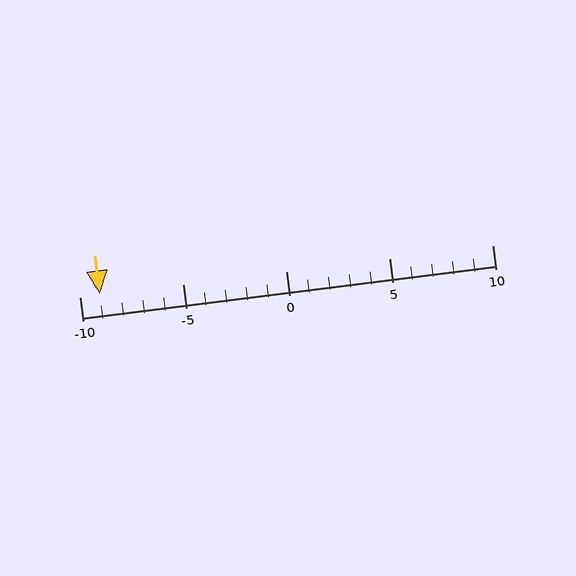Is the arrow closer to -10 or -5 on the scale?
The arrow is closer to -10.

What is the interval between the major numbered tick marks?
The major tick marks are spaced 5 units apart.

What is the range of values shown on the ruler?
The ruler shows values from -10 to 10.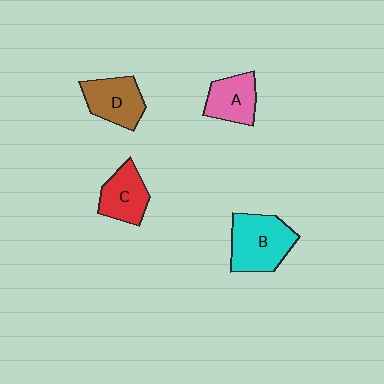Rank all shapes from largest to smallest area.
From largest to smallest: B (cyan), D (brown), C (red), A (pink).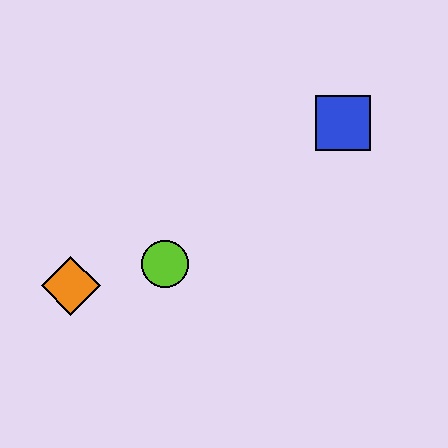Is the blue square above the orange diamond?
Yes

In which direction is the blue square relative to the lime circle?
The blue square is to the right of the lime circle.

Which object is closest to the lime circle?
The orange diamond is closest to the lime circle.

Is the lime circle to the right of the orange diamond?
Yes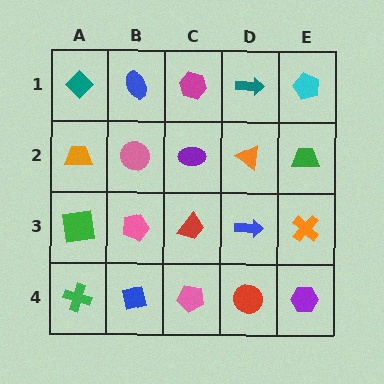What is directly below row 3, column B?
A blue square.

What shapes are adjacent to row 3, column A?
An orange trapezoid (row 2, column A), a green cross (row 4, column A), a pink pentagon (row 3, column B).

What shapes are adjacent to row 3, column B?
A pink circle (row 2, column B), a blue square (row 4, column B), a green square (row 3, column A), a red trapezoid (row 3, column C).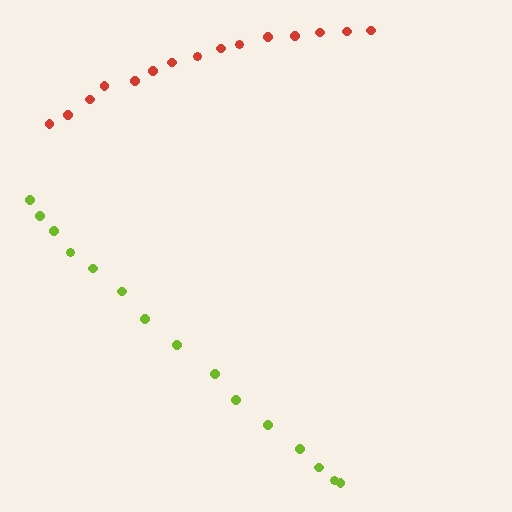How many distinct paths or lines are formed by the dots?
There are 2 distinct paths.